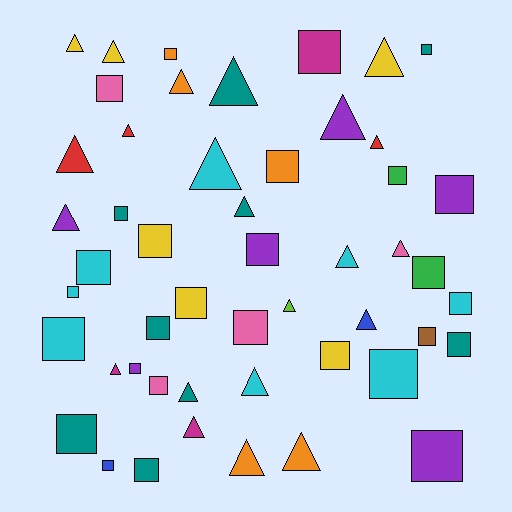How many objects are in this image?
There are 50 objects.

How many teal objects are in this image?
There are 9 teal objects.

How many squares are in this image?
There are 28 squares.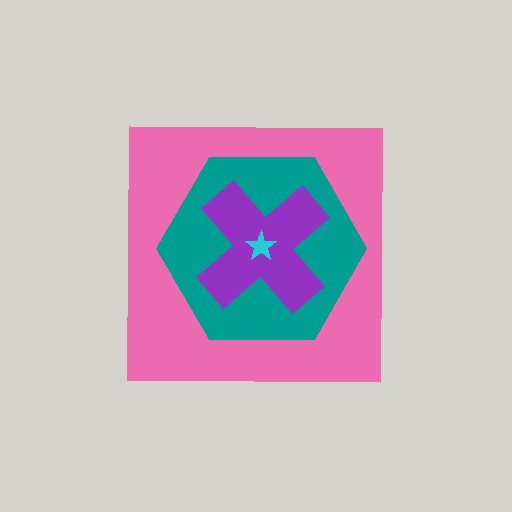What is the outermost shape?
The pink square.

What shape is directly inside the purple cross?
The cyan star.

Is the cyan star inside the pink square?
Yes.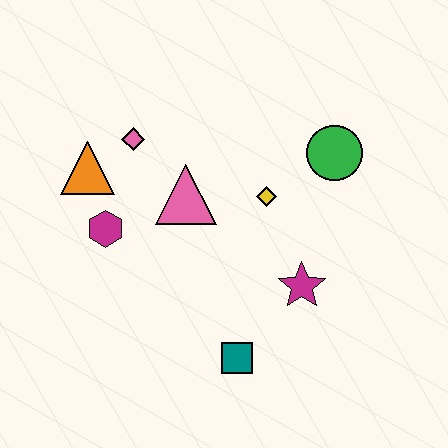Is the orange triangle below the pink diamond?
Yes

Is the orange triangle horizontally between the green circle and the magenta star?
No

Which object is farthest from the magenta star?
The orange triangle is farthest from the magenta star.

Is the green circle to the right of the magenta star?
Yes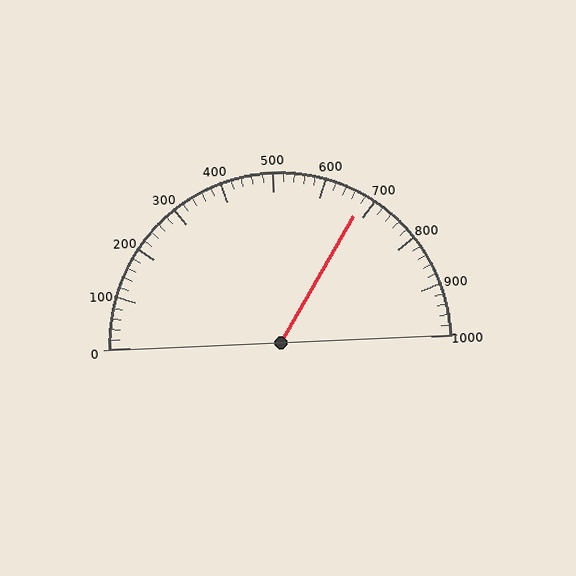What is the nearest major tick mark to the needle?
The nearest major tick mark is 700.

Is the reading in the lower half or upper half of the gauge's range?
The reading is in the upper half of the range (0 to 1000).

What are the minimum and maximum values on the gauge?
The gauge ranges from 0 to 1000.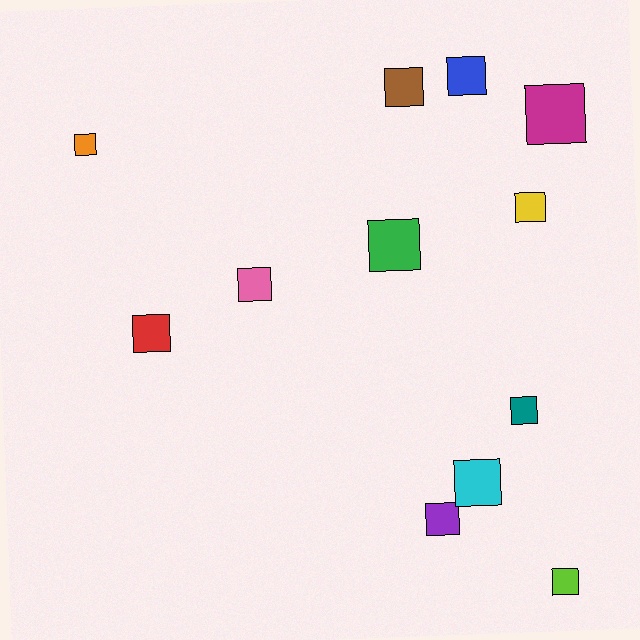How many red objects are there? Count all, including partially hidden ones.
There is 1 red object.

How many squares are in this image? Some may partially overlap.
There are 12 squares.